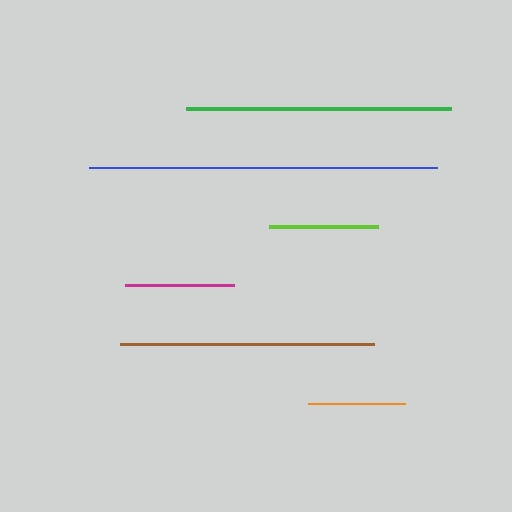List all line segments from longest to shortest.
From longest to shortest: blue, green, brown, magenta, lime, orange.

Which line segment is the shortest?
The orange line is the shortest at approximately 96 pixels.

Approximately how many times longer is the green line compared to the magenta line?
The green line is approximately 2.4 times the length of the magenta line.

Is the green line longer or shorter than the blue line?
The blue line is longer than the green line.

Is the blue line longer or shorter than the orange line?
The blue line is longer than the orange line.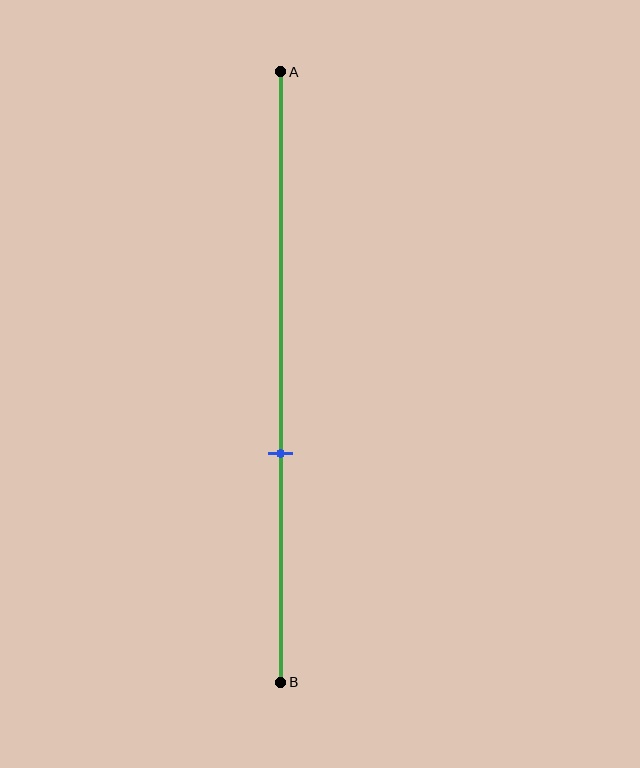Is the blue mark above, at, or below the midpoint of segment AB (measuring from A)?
The blue mark is below the midpoint of segment AB.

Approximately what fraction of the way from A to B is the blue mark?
The blue mark is approximately 65% of the way from A to B.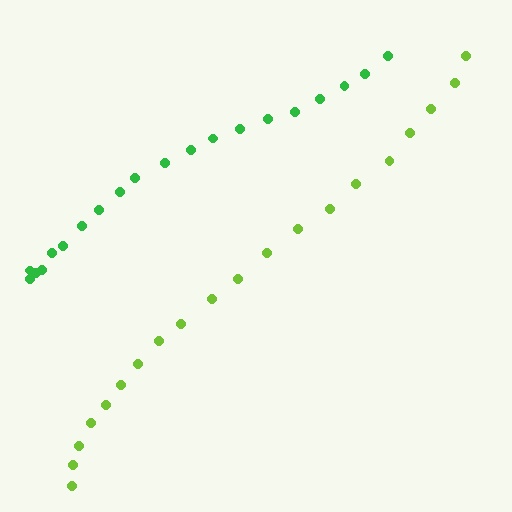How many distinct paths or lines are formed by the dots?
There are 2 distinct paths.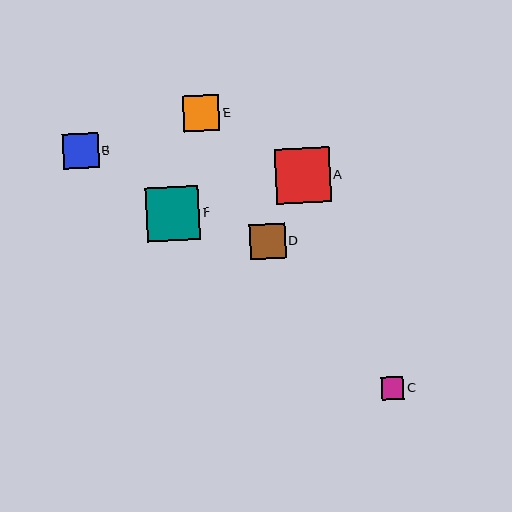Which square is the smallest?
Square C is the smallest with a size of approximately 22 pixels.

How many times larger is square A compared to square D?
Square A is approximately 1.5 times the size of square D.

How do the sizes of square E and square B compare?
Square E and square B are approximately the same size.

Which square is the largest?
Square A is the largest with a size of approximately 55 pixels.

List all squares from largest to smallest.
From largest to smallest: A, F, E, D, B, C.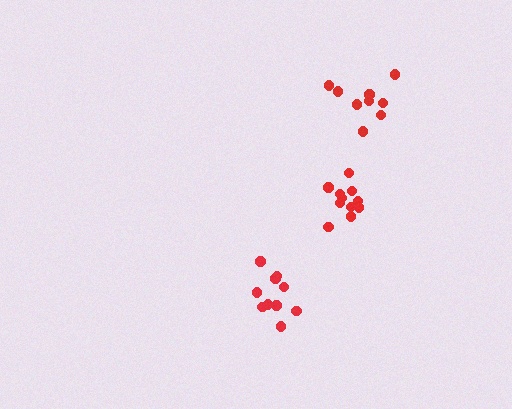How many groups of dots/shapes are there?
There are 3 groups.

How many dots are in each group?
Group 1: 10 dots, Group 2: 11 dots, Group 3: 10 dots (31 total).